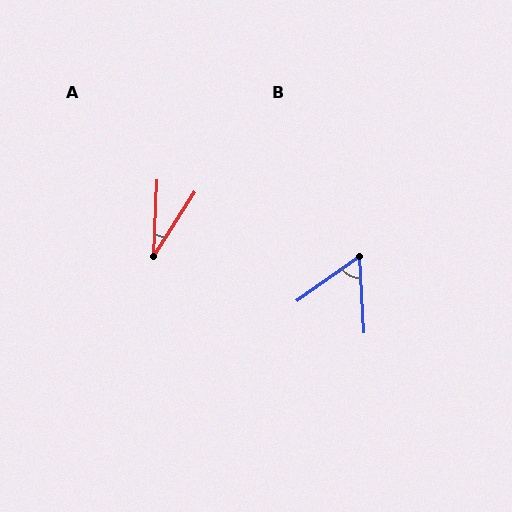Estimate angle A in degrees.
Approximately 31 degrees.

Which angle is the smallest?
A, at approximately 31 degrees.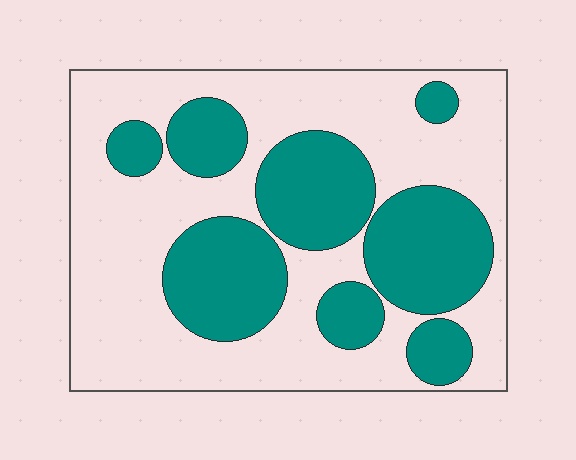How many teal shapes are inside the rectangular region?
8.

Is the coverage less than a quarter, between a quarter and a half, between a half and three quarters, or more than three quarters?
Between a quarter and a half.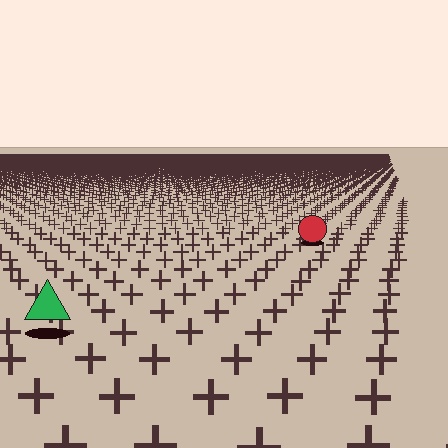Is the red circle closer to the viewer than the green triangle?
No. The green triangle is closer — you can tell from the texture gradient: the ground texture is coarser near it.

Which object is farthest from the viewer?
The red circle is farthest from the viewer. It appears smaller and the ground texture around it is denser.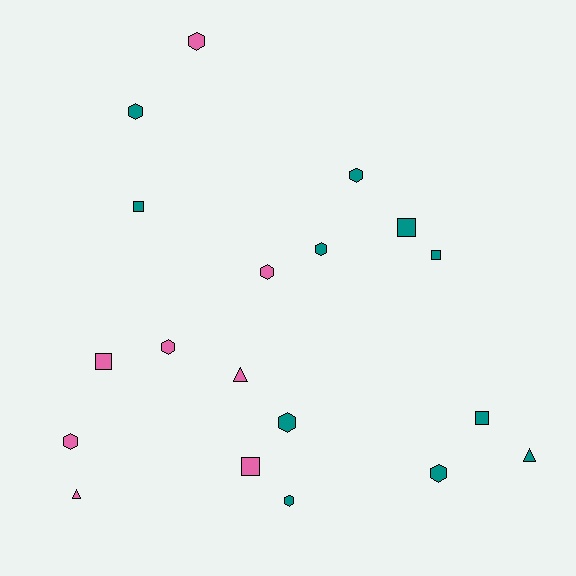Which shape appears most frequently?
Hexagon, with 10 objects.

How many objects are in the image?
There are 19 objects.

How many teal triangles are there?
There is 1 teal triangle.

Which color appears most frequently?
Teal, with 11 objects.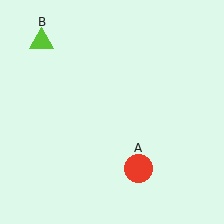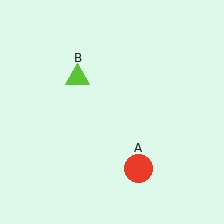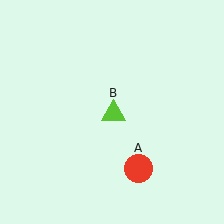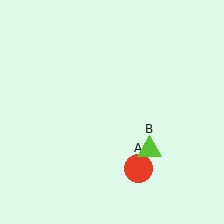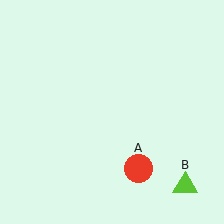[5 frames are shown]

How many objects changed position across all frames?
1 object changed position: lime triangle (object B).